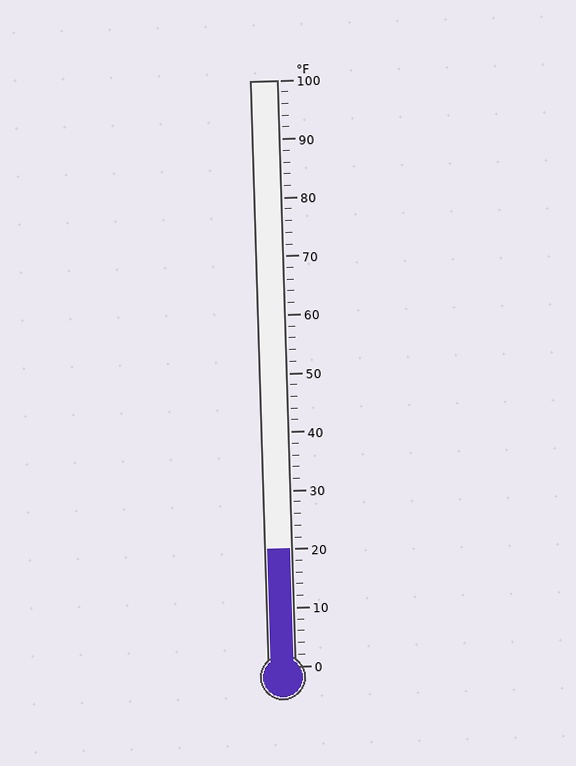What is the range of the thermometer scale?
The thermometer scale ranges from 0°F to 100°F.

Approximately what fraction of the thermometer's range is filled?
The thermometer is filled to approximately 20% of its range.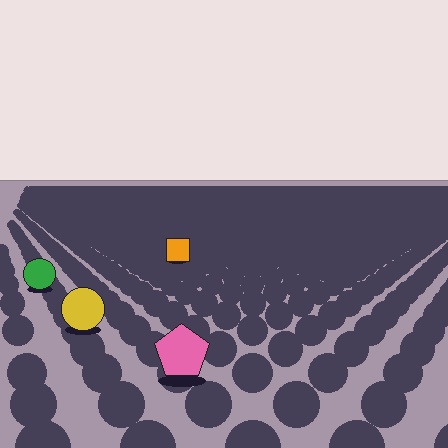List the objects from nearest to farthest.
From nearest to farthest: the pink pentagon, the yellow circle, the green circle, the orange square.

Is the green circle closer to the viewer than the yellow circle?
No. The yellow circle is closer — you can tell from the texture gradient: the ground texture is coarser near it.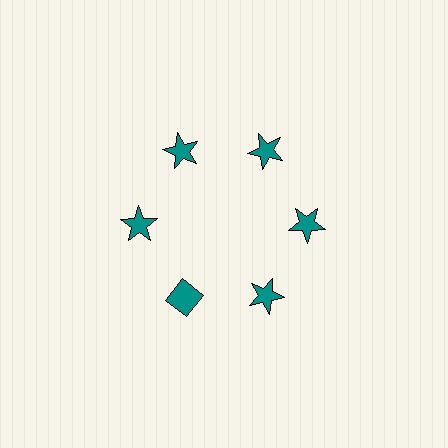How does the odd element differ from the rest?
It has a different shape: diamond instead of star.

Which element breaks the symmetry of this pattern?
The teal diamond at roughly the 7 o'clock position breaks the symmetry. All other shapes are teal stars.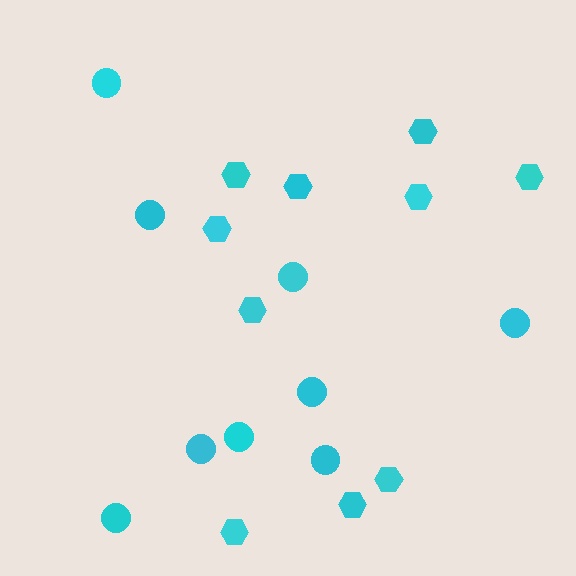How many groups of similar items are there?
There are 2 groups: one group of hexagons (10) and one group of circles (9).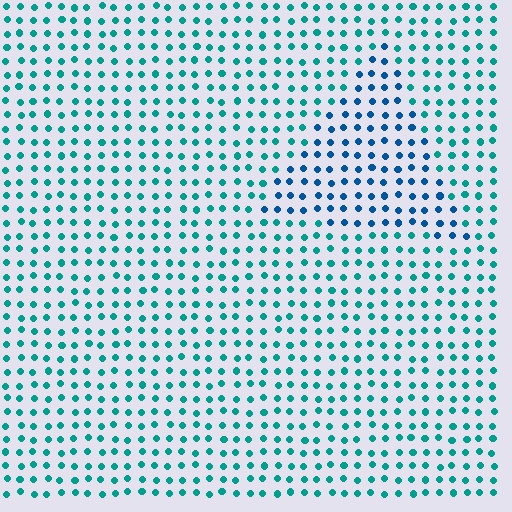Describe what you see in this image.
The image is filled with small teal elements in a uniform arrangement. A triangle-shaped region is visible where the elements are tinted to a slightly different hue, forming a subtle color boundary.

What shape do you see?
I see a triangle.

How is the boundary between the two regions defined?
The boundary is defined purely by a slight shift in hue (about 34 degrees). Spacing, size, and orientation are identical on both sides.